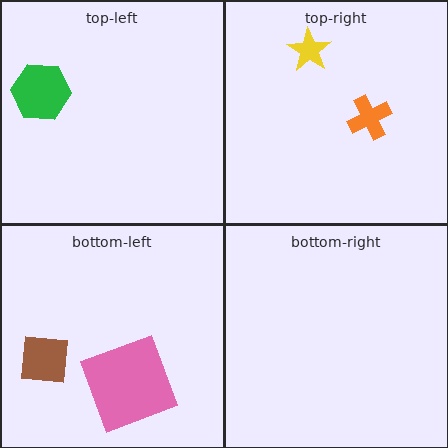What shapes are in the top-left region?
The green hexagon.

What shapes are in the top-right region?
The yellow star, the orange cross.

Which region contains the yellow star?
The top-right region.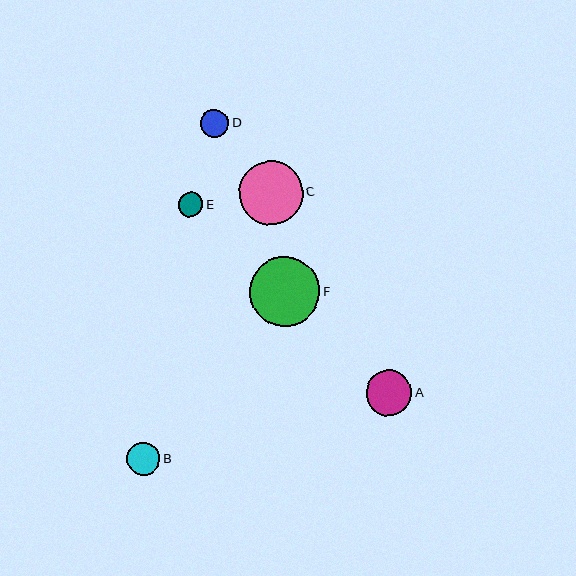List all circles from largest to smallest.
From largest to smallest: F, C, A, B, D, E.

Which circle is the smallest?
Circle E is the smallest with a size of approximately 25 pixels.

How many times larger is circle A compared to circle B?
Circle A is approximately 1.4 times the size of circle B.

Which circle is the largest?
Circle F is the largest with a size of approximately 70 pixels.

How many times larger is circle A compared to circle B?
Circle A is approximately 1.4 times the size of circle B.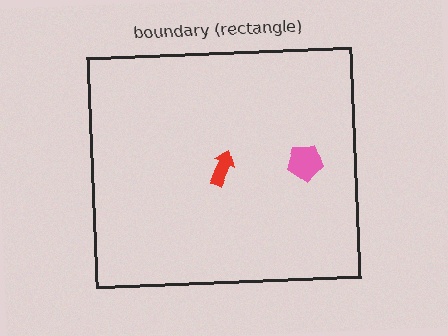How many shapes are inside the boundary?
2 inside, 0 outside.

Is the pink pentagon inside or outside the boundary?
Inside.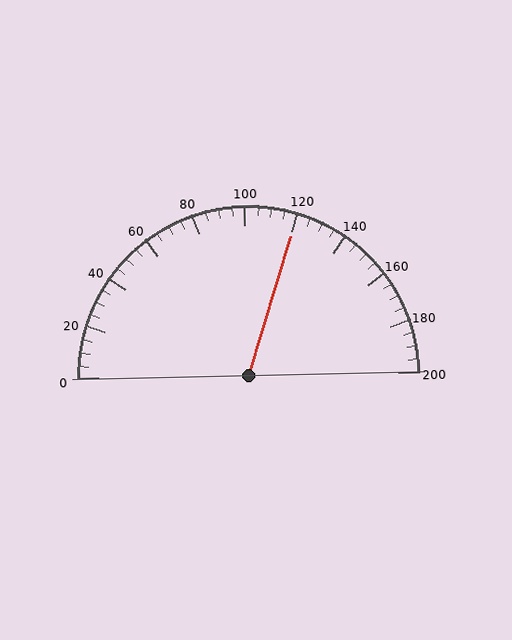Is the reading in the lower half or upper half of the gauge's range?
The reading is in the upper half of the range (0 to 200).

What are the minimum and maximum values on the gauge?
The gauge ranges from 0 to 200.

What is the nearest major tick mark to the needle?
The nearest major tick mark is 120.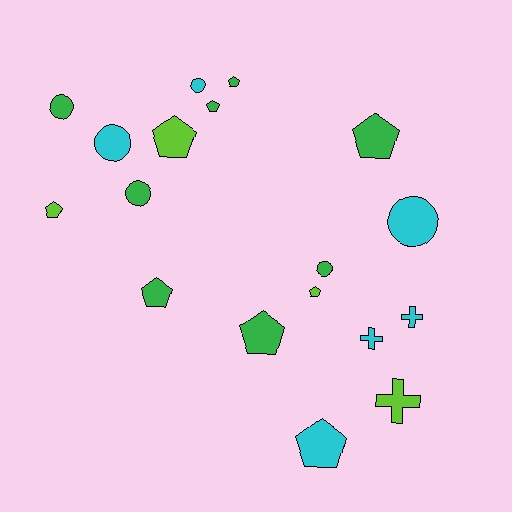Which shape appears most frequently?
Pentagon, with 9 objects.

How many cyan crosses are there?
There are 2 cyan crosses.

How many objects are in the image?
There are 18 objects.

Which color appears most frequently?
Green, with 8 objects.